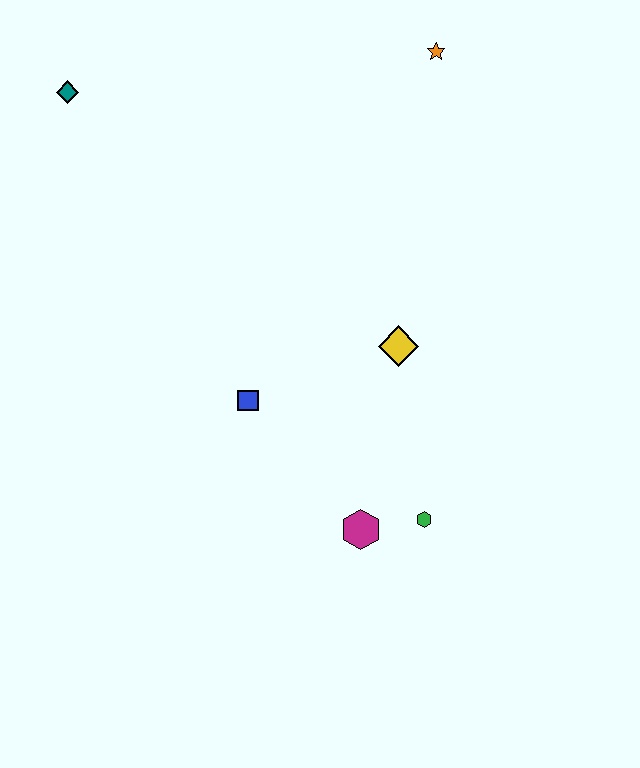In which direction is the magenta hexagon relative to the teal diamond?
The magenta hexagon is below the teal diamond.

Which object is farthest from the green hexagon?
The teal diamond is farthest from the green hexagon.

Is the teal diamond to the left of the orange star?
Yes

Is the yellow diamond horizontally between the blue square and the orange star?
Yes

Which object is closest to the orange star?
The yellow diamond is closest to the orange star.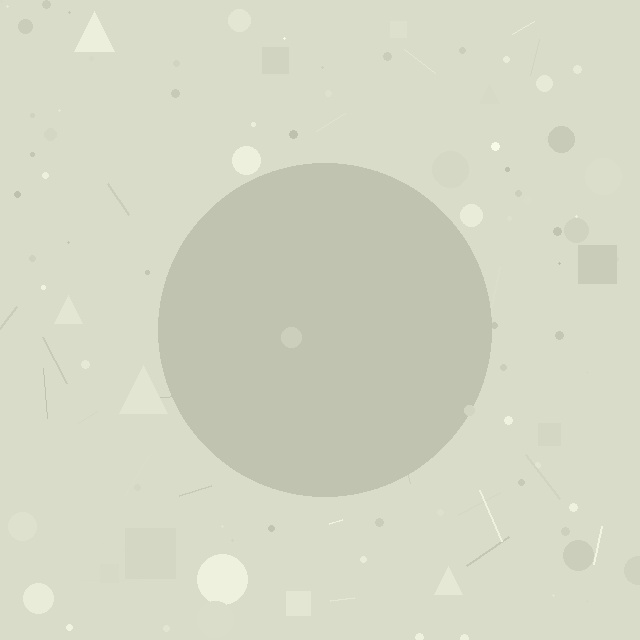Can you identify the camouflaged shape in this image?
The camouflaged shape is a circle.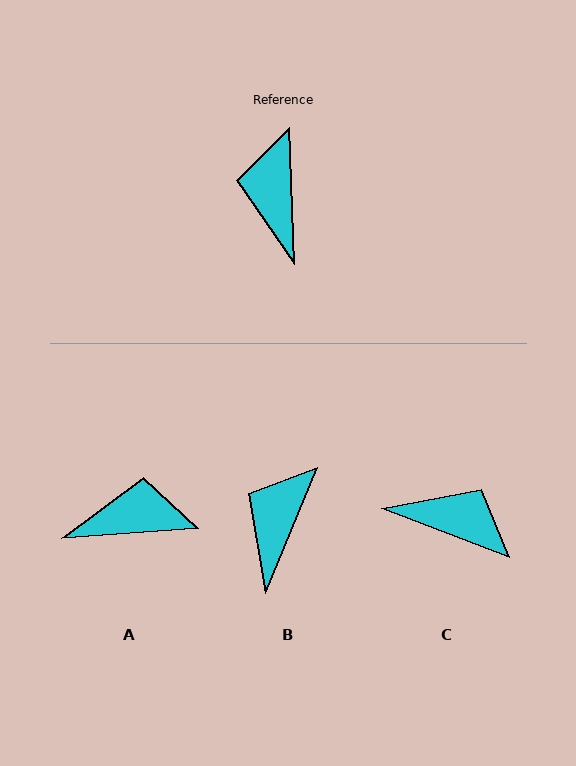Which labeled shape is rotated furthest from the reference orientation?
C, about 113 degrees away.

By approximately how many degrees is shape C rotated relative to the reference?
Approximately 113 degrees clockwise.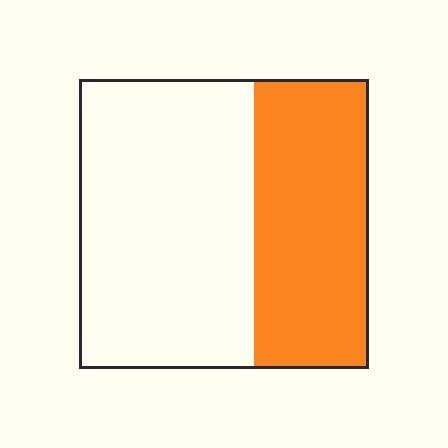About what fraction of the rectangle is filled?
About two fifths (2/5).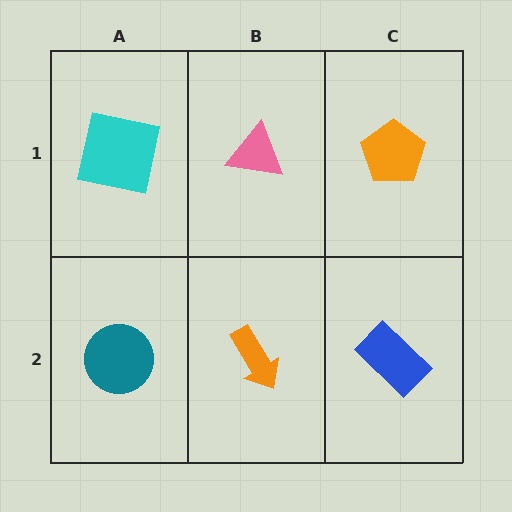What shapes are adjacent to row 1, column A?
A teal circle (row 2, column A), a pink triangle (row 1, column B).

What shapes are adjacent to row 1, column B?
An orange arrow (row 2, column B), a cyan square (row 1, column A), an orange pentagon (row 1, column C).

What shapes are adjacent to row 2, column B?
A pink triangle (row 1, column B), a teal circle (row 2, column A), a blue rectangle (row 2, column C).